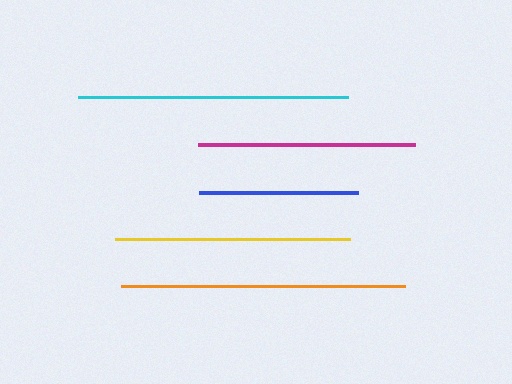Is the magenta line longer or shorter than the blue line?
The magenta line is longer than the blue line.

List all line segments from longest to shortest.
From longest to shortest: orange, cyan, yellow, magenta, blue.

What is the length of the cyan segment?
The cyan segment is approximately 271 pixels long.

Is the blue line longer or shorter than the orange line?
The orange line is longer than the blue line.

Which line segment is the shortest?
The blue line is the shortest at approximately 159 pixels.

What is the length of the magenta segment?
The magenta segment is approximately 217 pixels long.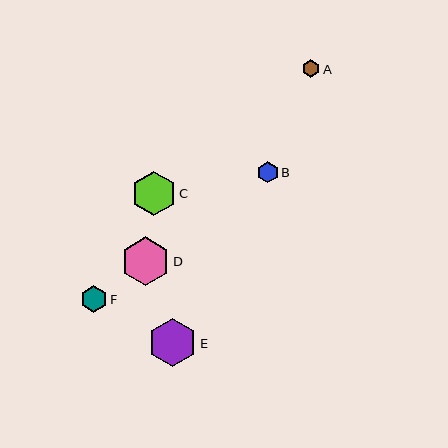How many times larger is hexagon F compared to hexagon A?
Hexagon F is approximately 1.5 times the size of hexagon A.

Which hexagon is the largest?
Hexagon D is the largest with a size of approximately 48 pixels.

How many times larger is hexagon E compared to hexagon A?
Hexagon E is approximately 2.8 times the size of hexagon A.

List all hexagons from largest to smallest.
From largest to smallest: D, E, C, F, B, A.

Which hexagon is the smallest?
Hexagon A is the smallest with a size of approximately 17 pixels.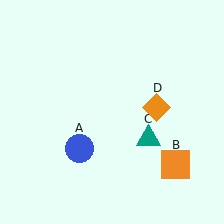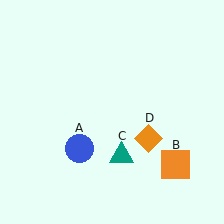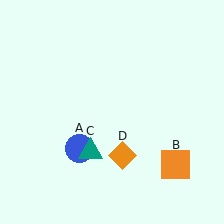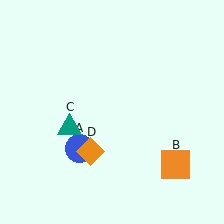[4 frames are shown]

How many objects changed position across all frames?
2 objects changed position: teal triangle (object C), orange diamond (object D).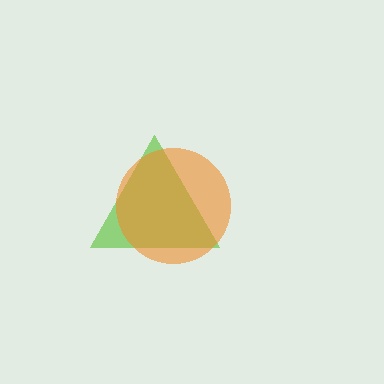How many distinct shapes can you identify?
There are 2 distinct shapes: a lime triangle, an orange circle.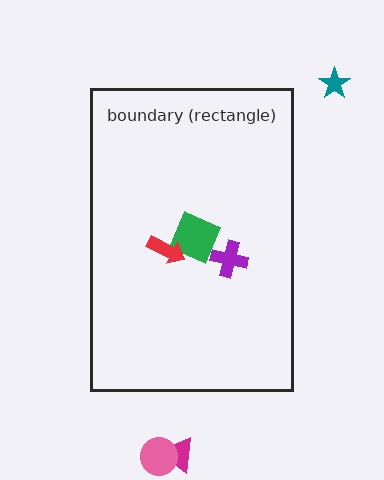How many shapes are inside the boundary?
3 inside, 3 outside.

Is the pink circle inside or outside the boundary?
Outside.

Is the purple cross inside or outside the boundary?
Inside.